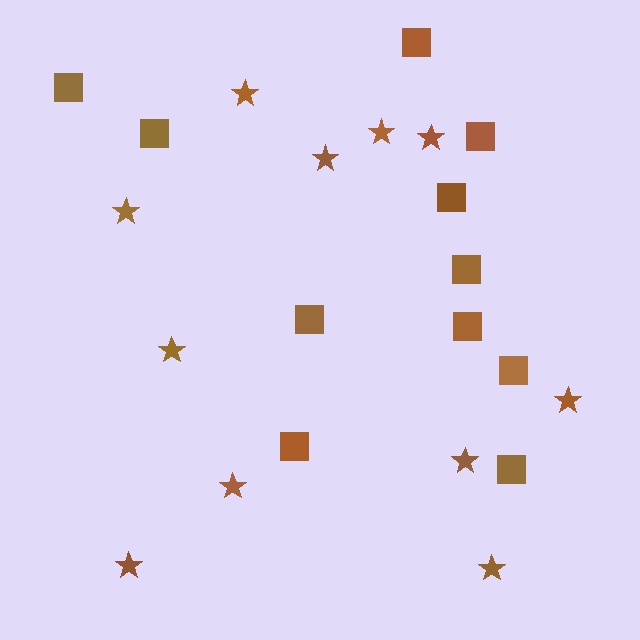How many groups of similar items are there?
There are 2 groups: one group of stars (11) and one group of squares (11).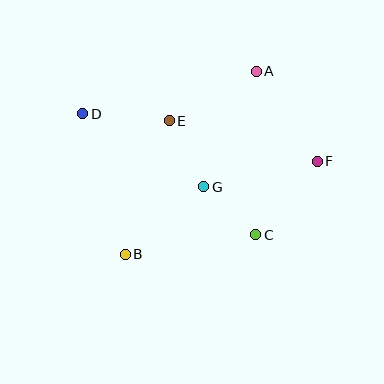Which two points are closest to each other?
Points C and G are closest to each other.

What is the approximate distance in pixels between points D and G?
The distance between D and G is approximately 142 pixels.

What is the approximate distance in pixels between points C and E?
The distance between C and E is approximately 143 pixels.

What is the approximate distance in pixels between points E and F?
The distance between E and F is approximately 153 pixels.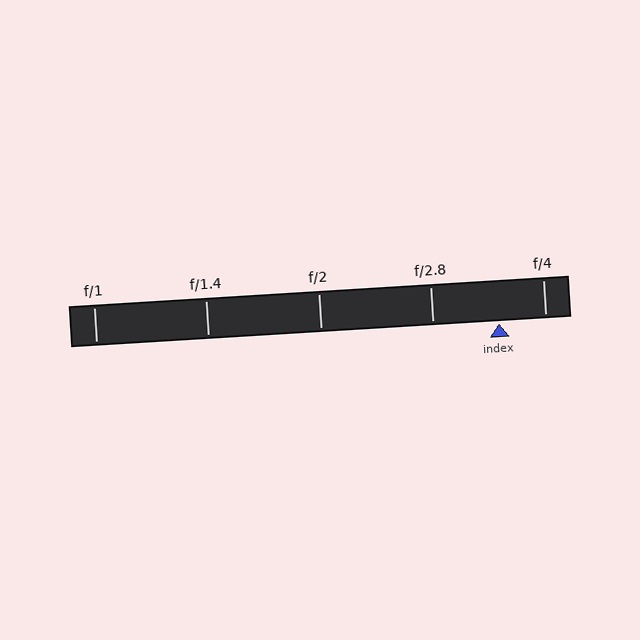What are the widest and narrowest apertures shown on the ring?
The widest aperture shown is f/1 and the narrowest is f/4.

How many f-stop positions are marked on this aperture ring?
There are 5 f-stop positions marked.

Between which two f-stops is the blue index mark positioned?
The index mark is between f/2.8 and f/4.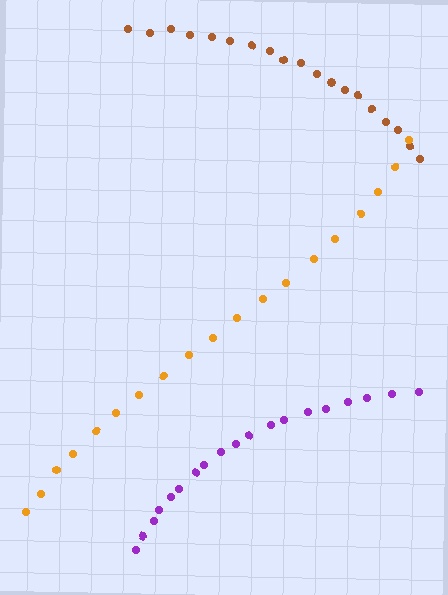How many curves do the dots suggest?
There are 3 distinct paths.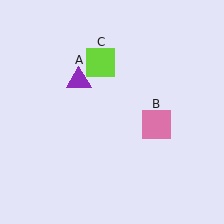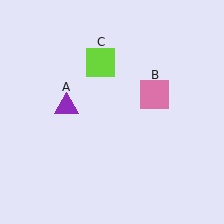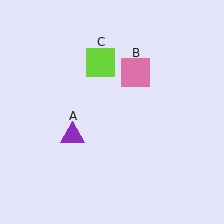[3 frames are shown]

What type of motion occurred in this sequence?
The purple triangle (object A), pink square (object B) rotated counterclockwise around the center of the scene.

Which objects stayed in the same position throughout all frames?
Lime square (object C) remained stationary.